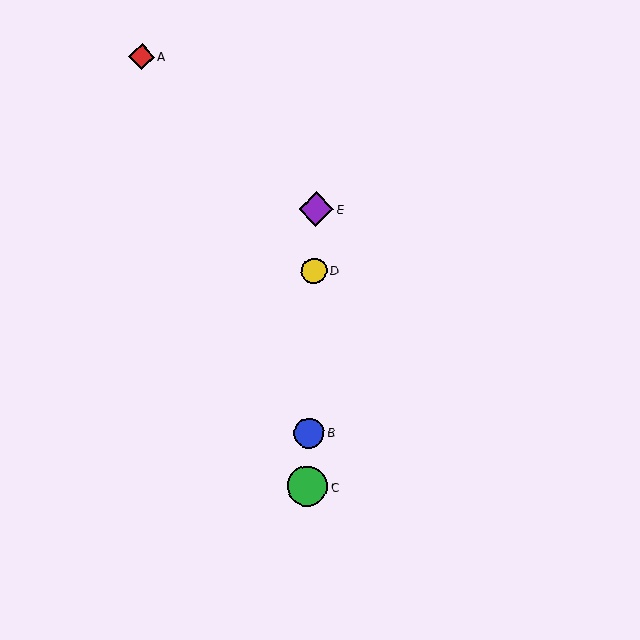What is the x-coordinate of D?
Object D is at x≈314.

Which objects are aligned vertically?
Objects B, C, D, E are aligned vertically.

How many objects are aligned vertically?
4 objects (B, C, D, E) are aligned vertically.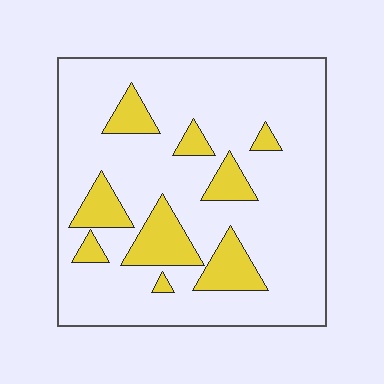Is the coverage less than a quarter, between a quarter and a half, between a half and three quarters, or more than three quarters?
Less than a quarter.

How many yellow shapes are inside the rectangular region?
9.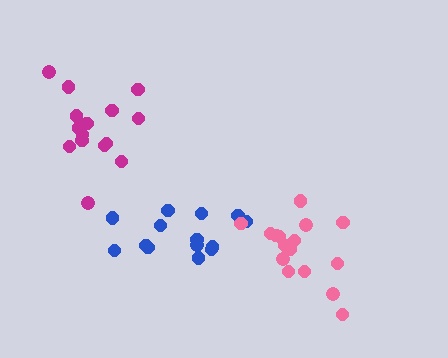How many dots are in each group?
Group 1: 14 dots, Group 2: 15 dots, Group 3: 16 dots (45 total).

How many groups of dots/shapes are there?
There are 3 groups.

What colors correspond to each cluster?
The clusters are colored: blue, magenta, pink.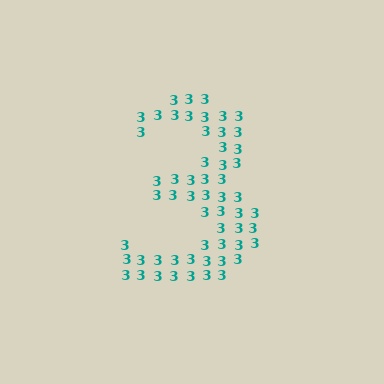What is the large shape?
The large shape is the digit 3.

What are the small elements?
The small elements are digit 3's.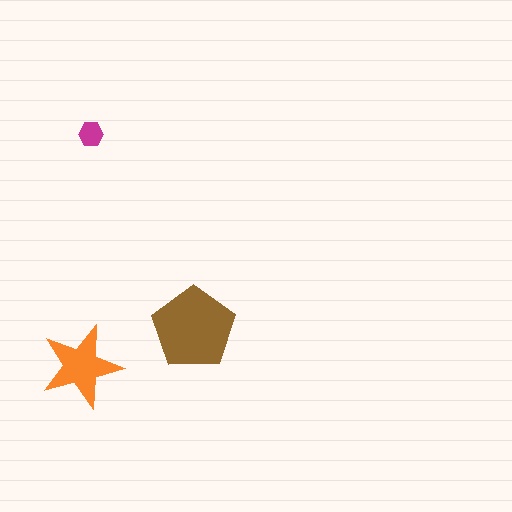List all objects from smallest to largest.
The magenta hexagon, the orange star, the brown pentagon.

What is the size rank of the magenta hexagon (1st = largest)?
3rd.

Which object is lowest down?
The orange star is bottommost.